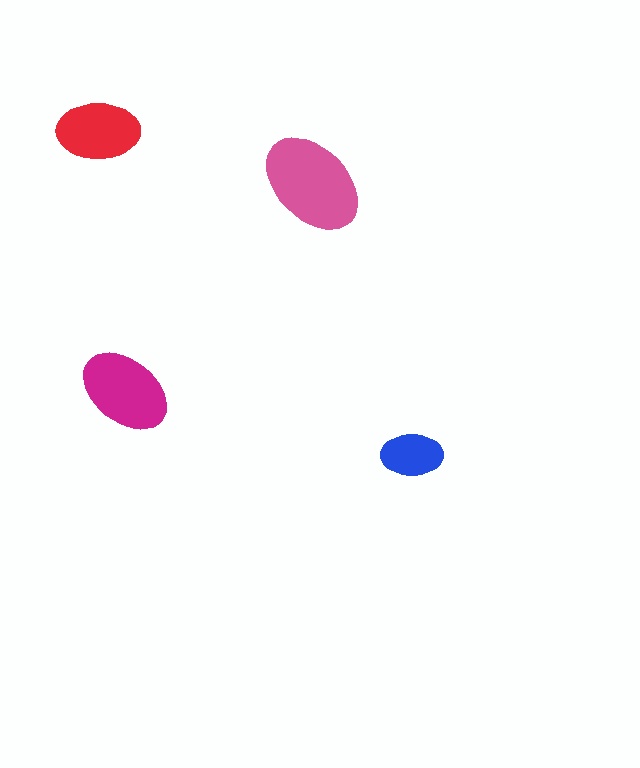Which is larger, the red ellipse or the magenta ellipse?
The magenta one.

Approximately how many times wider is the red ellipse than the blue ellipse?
About 1.5 times wider.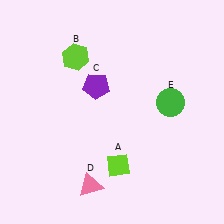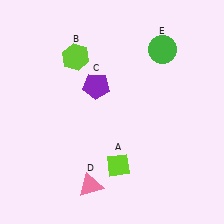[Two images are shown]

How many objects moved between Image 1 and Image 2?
1 object moved between the two images.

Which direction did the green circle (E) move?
The green circle (E) moved up.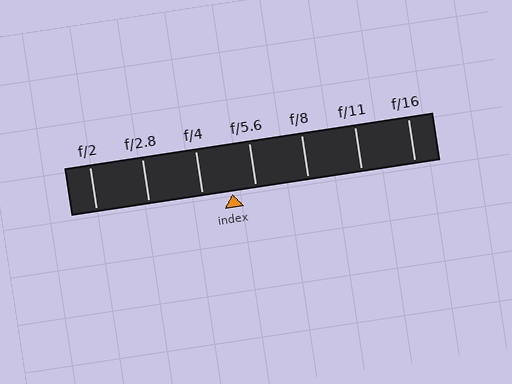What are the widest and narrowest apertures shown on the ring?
The widest aperture shown is f/2 and the narrowest is f/16.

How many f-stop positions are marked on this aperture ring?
There are 7 f-stop positions marked.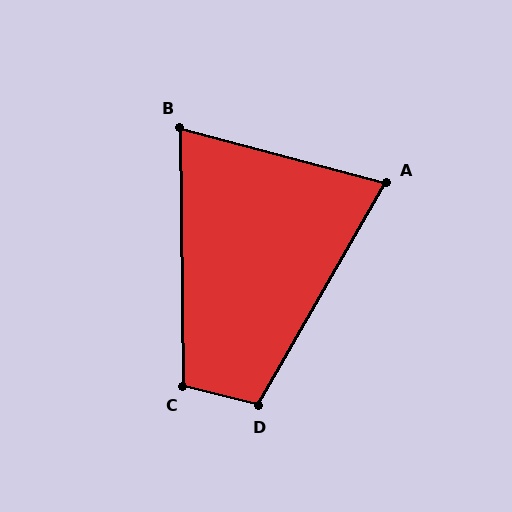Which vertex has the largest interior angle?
D, at approximately 106 degrees.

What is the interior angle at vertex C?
Approximately 105 degrees (obtuse).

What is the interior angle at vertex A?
Approximately 75 degrees (acute).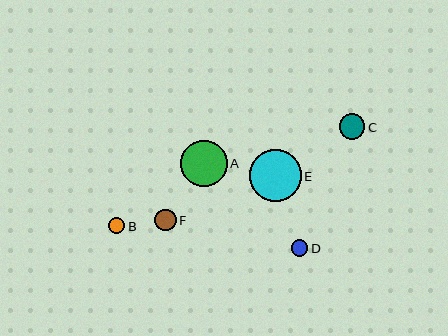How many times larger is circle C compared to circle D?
Circle C is approximately 1.5 times the size of circle D.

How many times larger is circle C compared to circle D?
Circle C is approximately 1.5 times the size of circle D.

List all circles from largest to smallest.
From largest to smallest: E, A, C, F, D, B.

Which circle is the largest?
Circle E is the largest with a size of approximately 52 pixels.